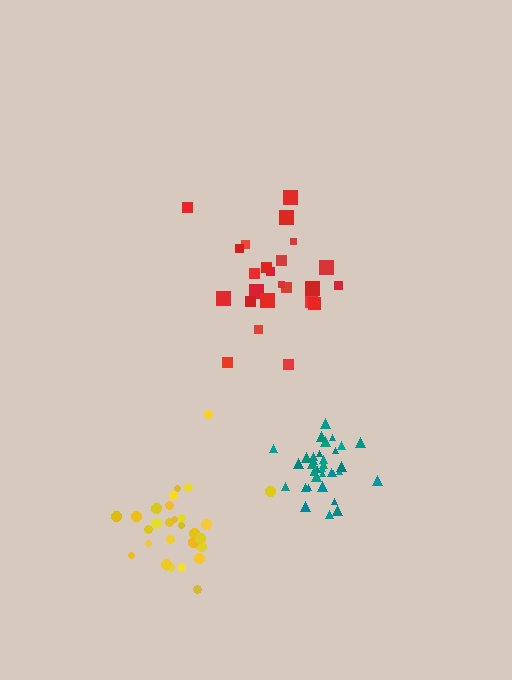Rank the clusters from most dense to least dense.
teal, yellow, red.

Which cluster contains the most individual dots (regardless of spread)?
Teal (35).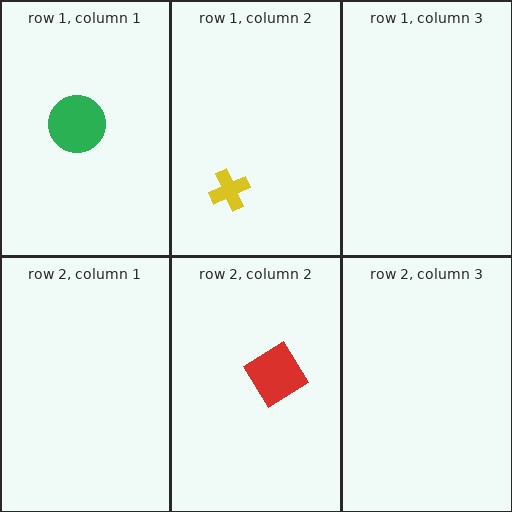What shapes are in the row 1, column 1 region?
The green circle.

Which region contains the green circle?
The row 1, column 1 region.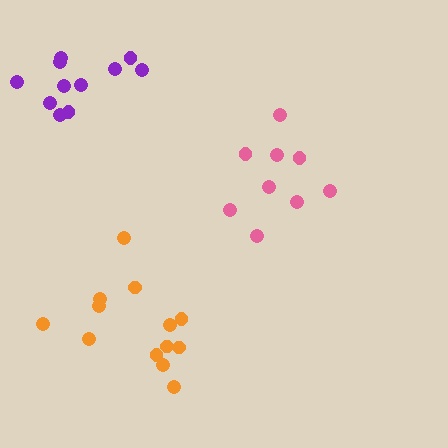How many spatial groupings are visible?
There are 3 spatial groupings.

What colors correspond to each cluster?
The clusters are colored: orange, pink, purple.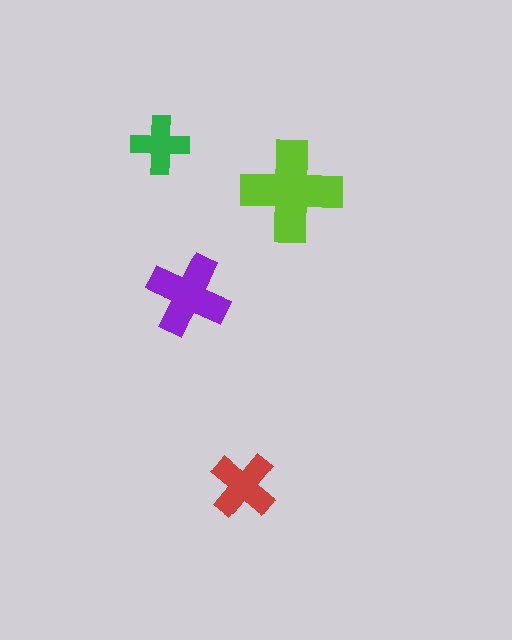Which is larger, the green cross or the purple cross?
The purple one.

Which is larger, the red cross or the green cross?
The red one.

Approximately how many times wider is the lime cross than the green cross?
About 1.5 times wider.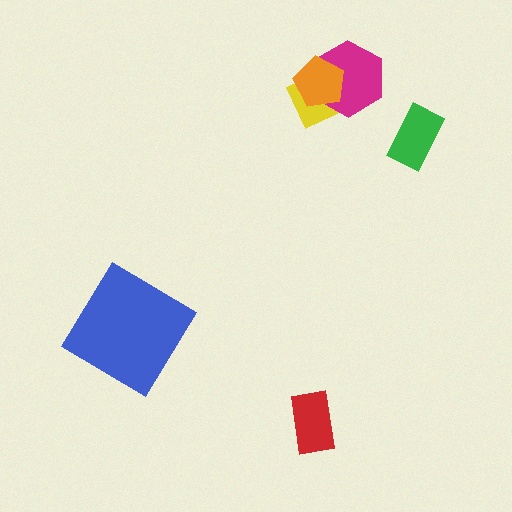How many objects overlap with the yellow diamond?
2 objects overlap with the yellow diamond.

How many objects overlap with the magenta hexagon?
2 objects overlap with the magenta hexagon.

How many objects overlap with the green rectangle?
0 objects overlap with the green rectangle.